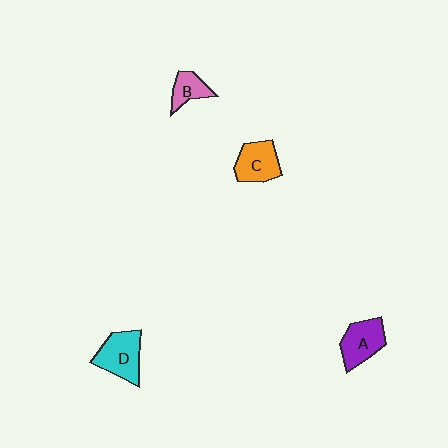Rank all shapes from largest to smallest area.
From largest to smallest: D (cyan), A (purple), C (orange), B (pink).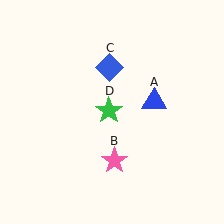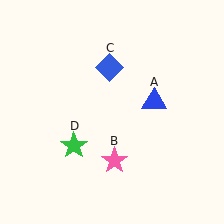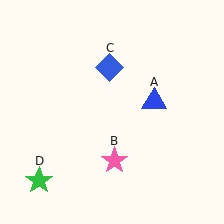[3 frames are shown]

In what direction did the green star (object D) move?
The green star (object D) moved down and to the left.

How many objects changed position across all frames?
1 object changed position: green star (object D).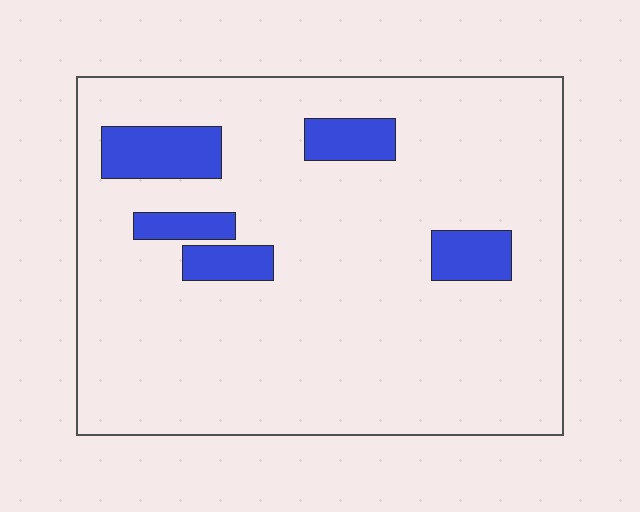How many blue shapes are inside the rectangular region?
5.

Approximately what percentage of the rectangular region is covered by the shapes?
Approximately 10%.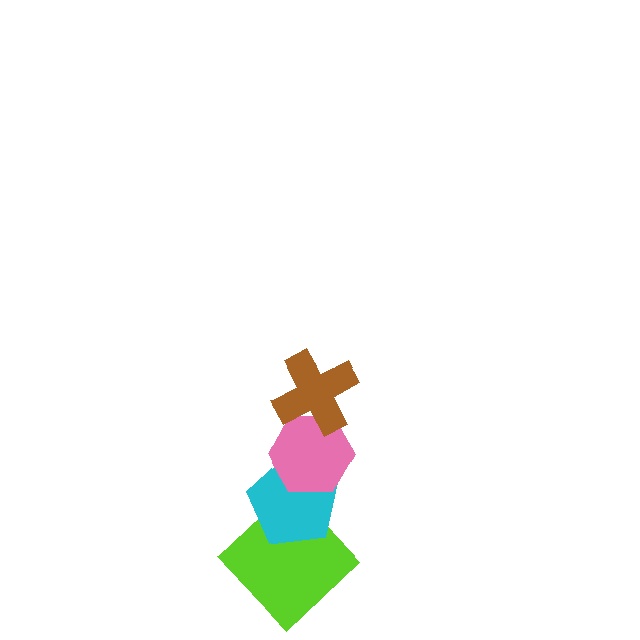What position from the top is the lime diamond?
The lime diamond is 4th from the top.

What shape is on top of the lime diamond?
The cyan pentagon is on top of the lime diamond.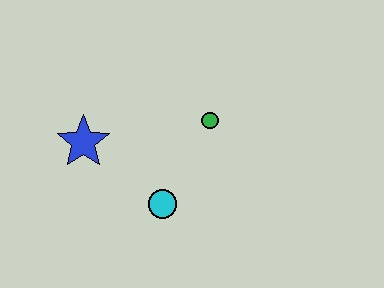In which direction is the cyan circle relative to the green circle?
The cyan circle is below the green circle.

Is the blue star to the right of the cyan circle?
No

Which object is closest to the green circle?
The cyan circle is closest to the green circle.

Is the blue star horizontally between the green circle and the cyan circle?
No